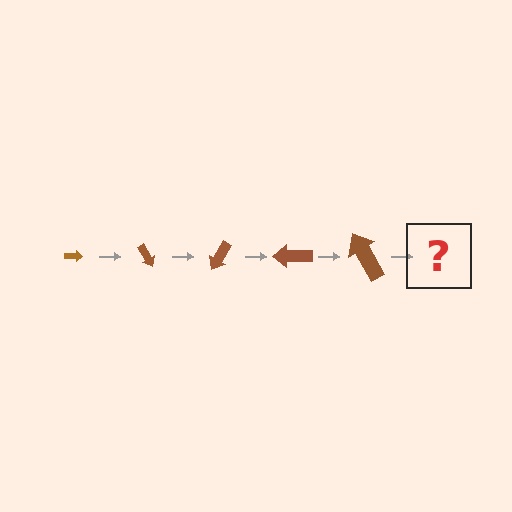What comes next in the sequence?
The next element should be an arrow, larger than the previous one and rotated 300 degrees from the start.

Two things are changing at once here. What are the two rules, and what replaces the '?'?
The two rules are that the arrow grows larger each step and it rotates 60 degrees each step. The '?' should be an arrow, larger than the previous one and rotated 300 degrees from the start.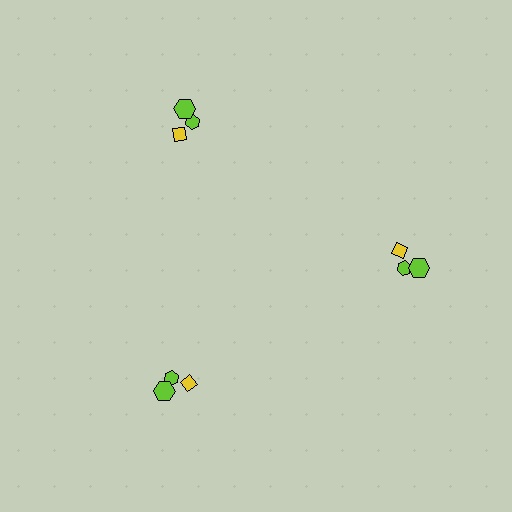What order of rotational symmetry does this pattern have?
This pattern has 3-fold rotational symmetry.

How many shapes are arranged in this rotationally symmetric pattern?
There are 9 shapes, arranged in 3 groups of 3.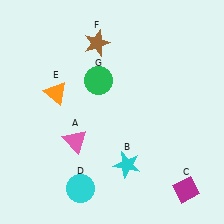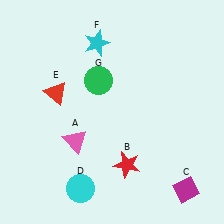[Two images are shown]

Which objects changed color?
B changed from cyan to red. E changed from orange to red. F changed from brown to cyan.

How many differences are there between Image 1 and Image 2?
There are 3 differences between the two images.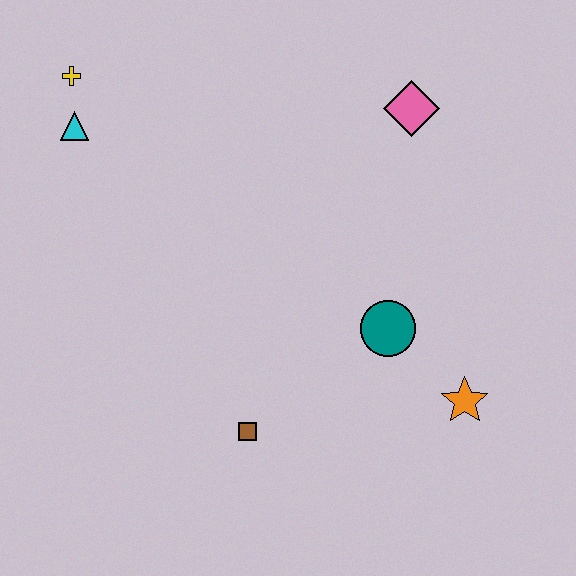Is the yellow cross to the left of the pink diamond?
Yes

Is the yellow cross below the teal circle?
No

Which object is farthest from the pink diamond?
The brown square is farthest from the pink diamond.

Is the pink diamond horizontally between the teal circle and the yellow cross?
No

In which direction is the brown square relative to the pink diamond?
The brown square is below the pink diamond.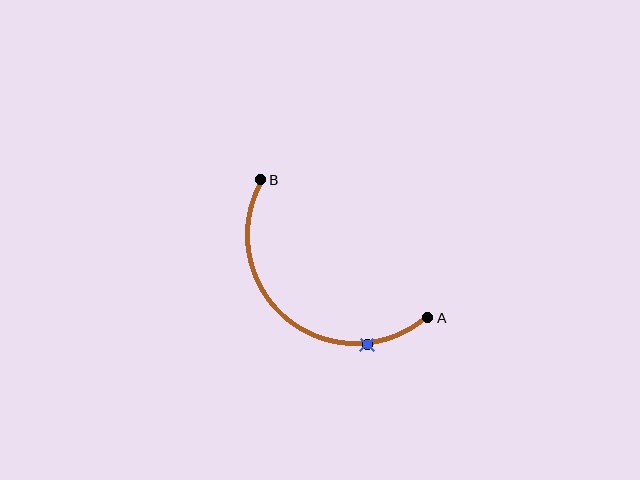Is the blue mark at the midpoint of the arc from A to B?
No. The blue mark lies on the arc but is closer to endpoint A. The arc midpoint would be at the point on the curve equidistant along the arc from both A and B.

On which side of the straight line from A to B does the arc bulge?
The arc bulges below and to the left of the straight line connecting A and B.